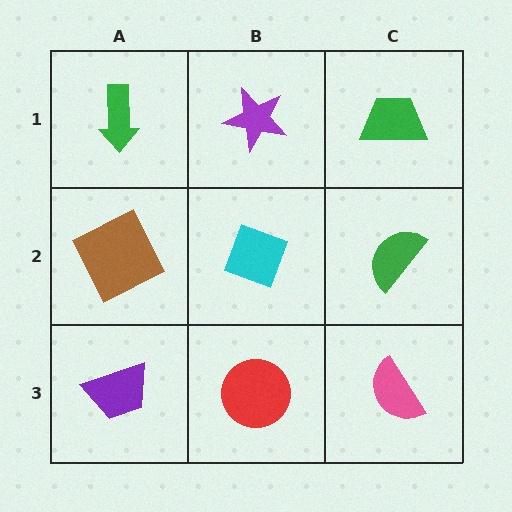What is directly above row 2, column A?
A green arrow.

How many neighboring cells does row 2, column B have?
4.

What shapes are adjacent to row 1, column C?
A green semicircle (row 2, column C), a purple star (row 1, column B).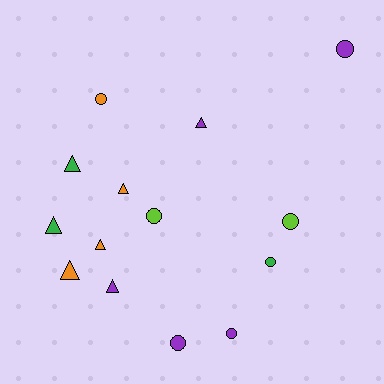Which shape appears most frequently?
Circle, with 7 objects.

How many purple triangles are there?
There are 2 purple triangles.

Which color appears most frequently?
Purple, with 5 objects.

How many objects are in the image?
There are 14 objects.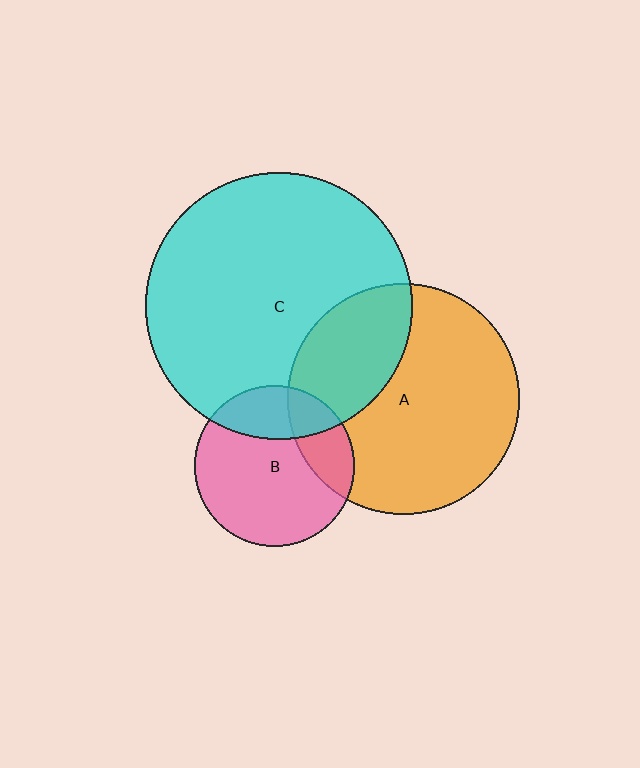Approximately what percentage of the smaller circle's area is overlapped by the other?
Approximately 20%.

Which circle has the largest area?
Circle C (cyan).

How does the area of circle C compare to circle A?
Approximately 1.3 times.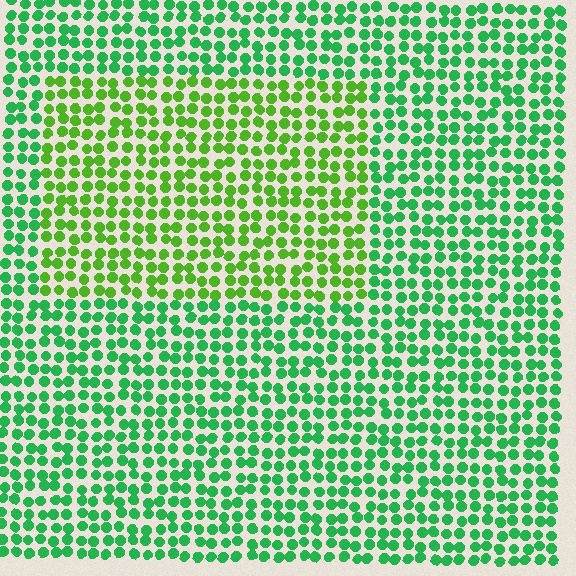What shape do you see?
I see a rectangle.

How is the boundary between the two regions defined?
The boundary is defined purely by a slight shift in hue (about 35 degrees). Spacing, size, and orientation are identical on both sides.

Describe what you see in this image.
The image is filled with small green elements in a uniform arrangement. A rectangle-shaped region is visible where the elements are tinted to a slightly different hue, forming a subtle color boundary.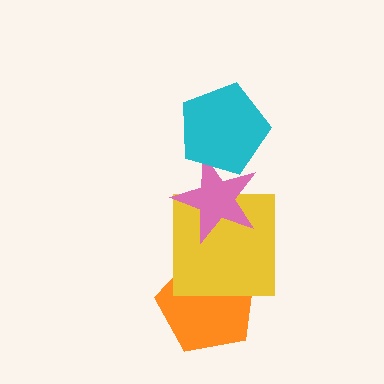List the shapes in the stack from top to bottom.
From top to bottom: the cyan pentagon, the pink star, the yellow square, the orange pentagon.